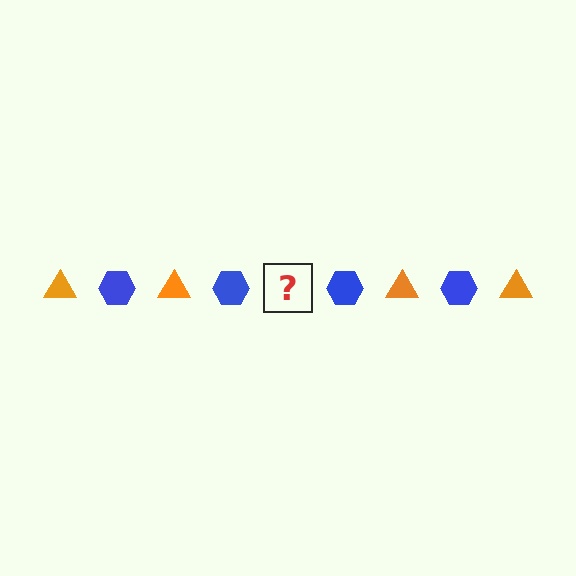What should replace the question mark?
The question mark should be replaced with an orange triangle.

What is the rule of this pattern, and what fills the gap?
The rule is that the pattern alternates between orange triangle and blue hexagon. The gap should be filled with an orange triangle.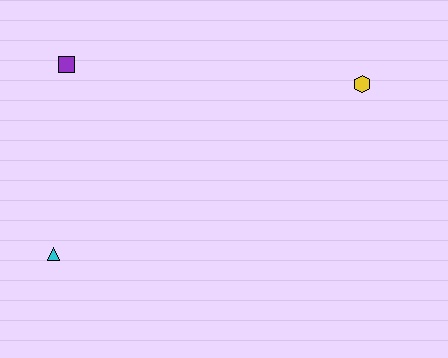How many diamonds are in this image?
There are no diamonds.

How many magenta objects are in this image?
There are no magenta objects.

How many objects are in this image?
There are 3 objects.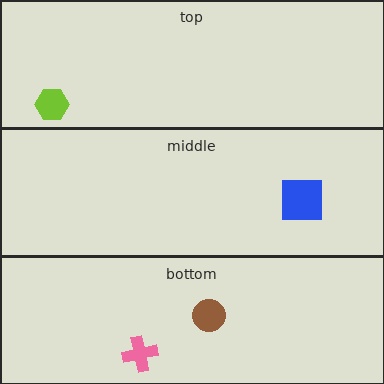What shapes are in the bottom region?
The brown circle, the pink cross.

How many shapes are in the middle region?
1.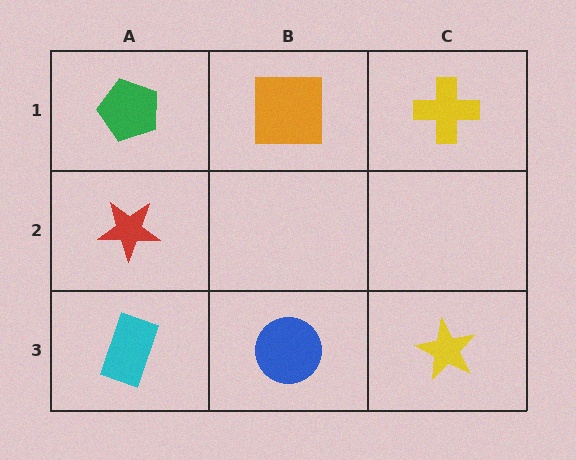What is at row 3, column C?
A yellow star.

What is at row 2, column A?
A red star.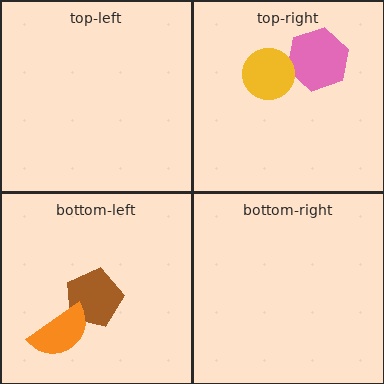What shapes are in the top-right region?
The pink hexagon, the yellow circle.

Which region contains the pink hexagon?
The top-right region.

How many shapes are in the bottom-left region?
2.